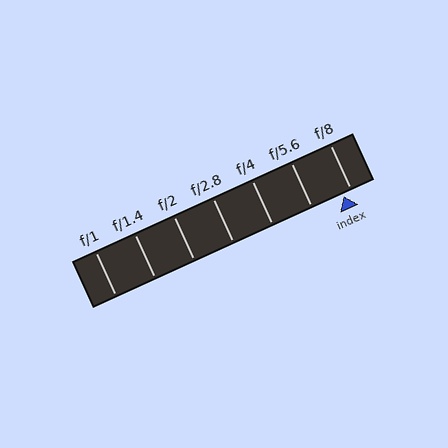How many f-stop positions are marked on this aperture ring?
There are 7 f-stop positions marked.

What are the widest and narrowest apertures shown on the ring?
The widest aperture shown is f/1 and the narrowest is f/8.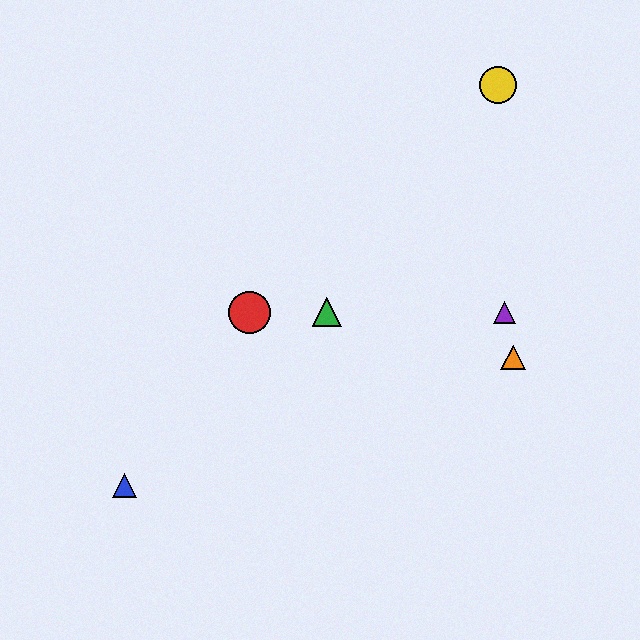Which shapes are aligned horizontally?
The red circle, the green triangle, the purple triangle are aligned horizontally.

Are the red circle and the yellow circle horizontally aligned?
No, the red circle is at y≈312 and the yellow circle is at y≈85.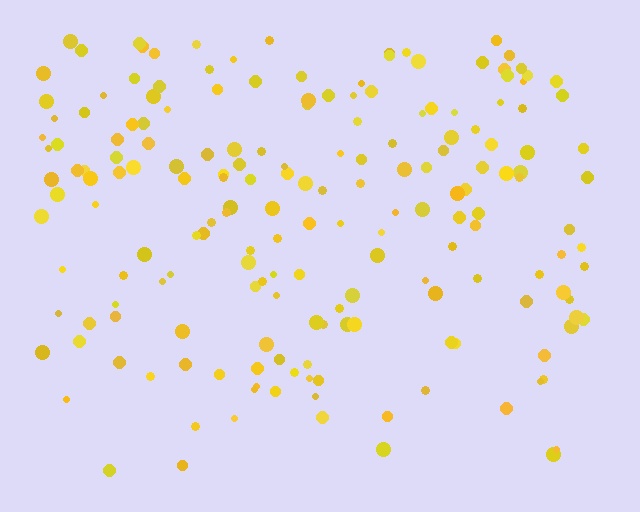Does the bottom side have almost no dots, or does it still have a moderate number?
Still a moderate number, just noticeably fewer than the top.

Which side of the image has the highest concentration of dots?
The top.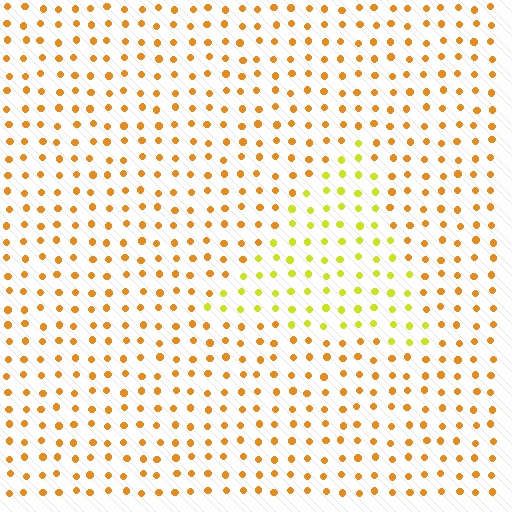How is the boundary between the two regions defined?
The boundary is defined purely by a slight shift in hue (about 35 degrees). Spacing, size, and orientation are identical on both sides.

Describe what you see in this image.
The image is filled with small orange elements in a uniform arrangement. A triangle-shaped region is visible where the elements are tinted to a slightly different hue, forming a subtle color boundary.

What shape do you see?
I see a triangle.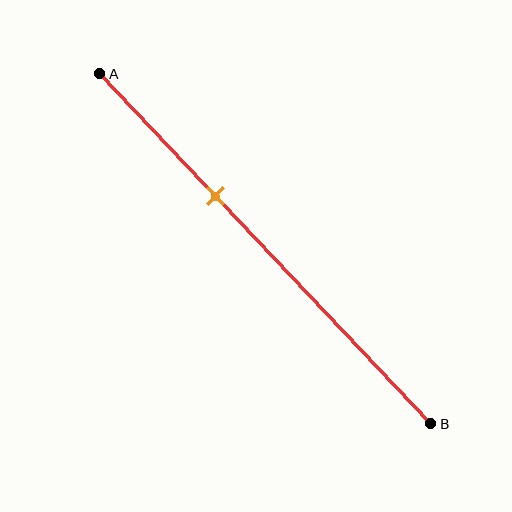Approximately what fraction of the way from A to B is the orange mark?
The orange mark is approximately 35% of the way from A to B.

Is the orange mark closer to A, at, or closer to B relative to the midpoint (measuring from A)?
The orange mark is closer to point A than the midpoint of segment AB.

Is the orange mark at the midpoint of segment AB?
No, the mark is at about 35% from A, not at the 50% midpoint.